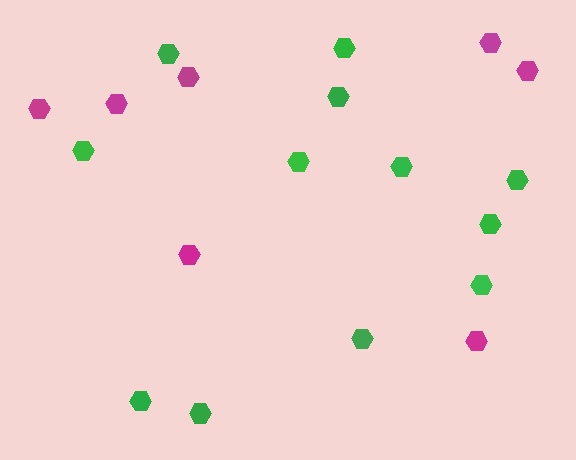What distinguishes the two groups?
There are 2 groups: one group of green hexagons (12) and one group of magenta hexagons (7).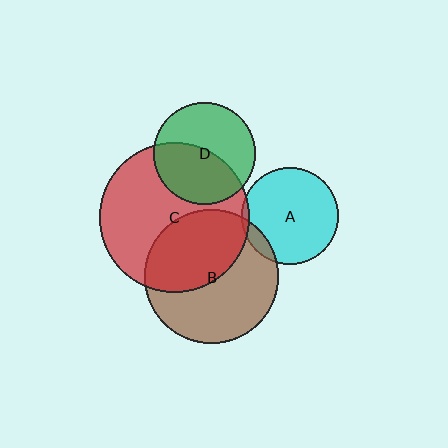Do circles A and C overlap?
Yes.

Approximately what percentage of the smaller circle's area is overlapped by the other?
Approximately 5%.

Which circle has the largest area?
Circle C (red).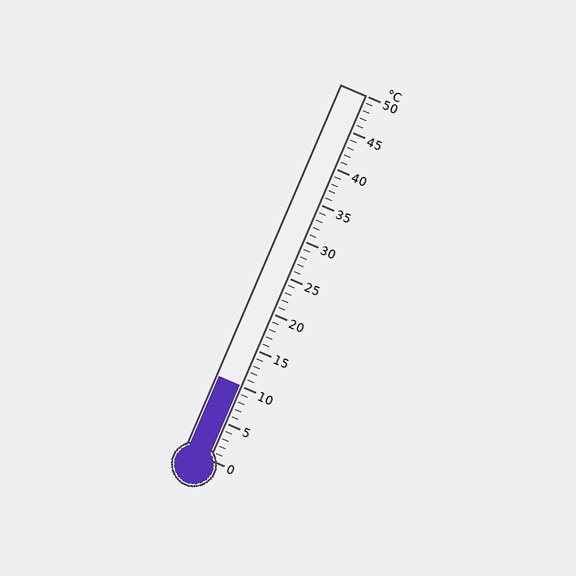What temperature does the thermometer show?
The thermometer shows approximately 10°C.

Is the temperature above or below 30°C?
The temperature is below 30°C.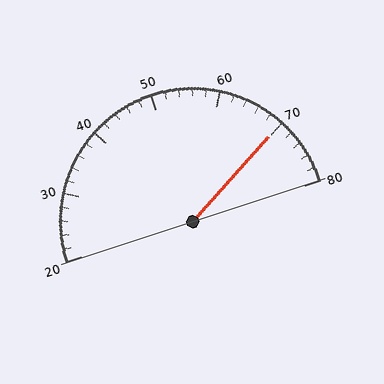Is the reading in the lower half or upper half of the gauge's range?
The reading is in the upper half of the range (20 to 80).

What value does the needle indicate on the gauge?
The needle indicates approximately 70.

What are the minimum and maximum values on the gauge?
The gauge ranges from 20 to 80.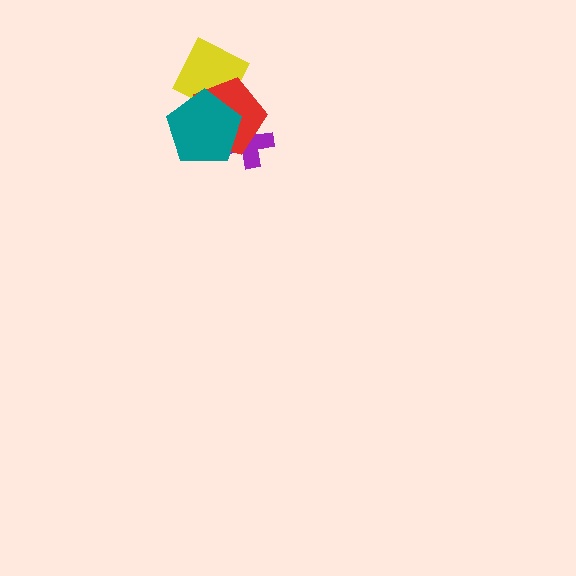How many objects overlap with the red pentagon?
3 objects overlap with the red pentagon.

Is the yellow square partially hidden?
Yes, it is partially covered by another shape.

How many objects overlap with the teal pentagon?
3 objects overlap with the teal pentagon.